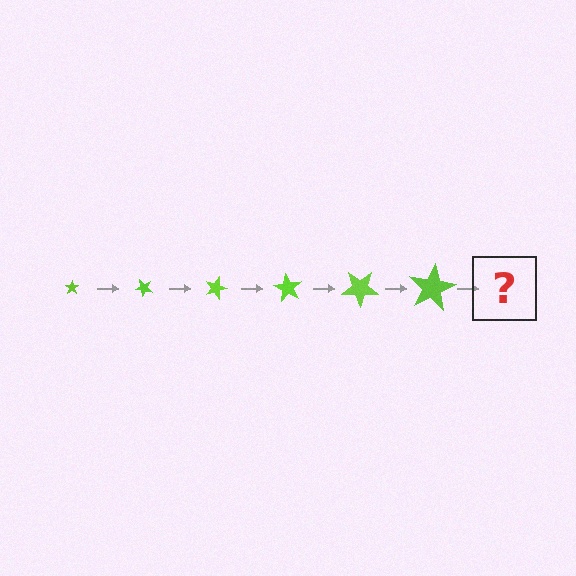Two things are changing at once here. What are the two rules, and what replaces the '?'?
The two rules are that the star grows larger each step and it rotates 45 degrees each step. The '?' should be a star, larger than the previous one and rotated 270 degrees from the start.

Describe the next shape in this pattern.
It should be a star, larger than the previous one and rotated 270 degrees from the start.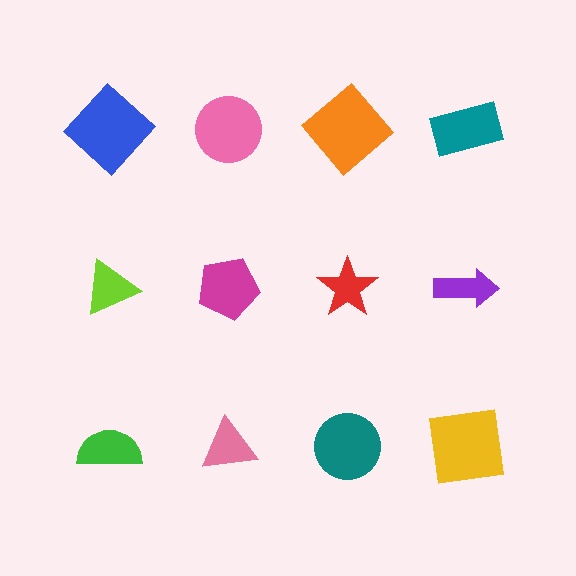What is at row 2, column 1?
A lime triangle.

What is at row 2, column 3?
A red star.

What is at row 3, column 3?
A teal circle.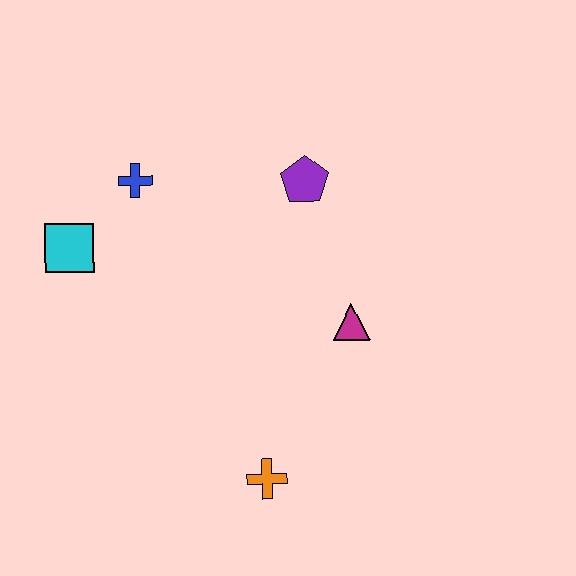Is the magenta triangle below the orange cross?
No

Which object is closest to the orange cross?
The magenta triangle is closest to the orange cross.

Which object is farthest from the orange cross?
The blue cross is farthest from the orange cross.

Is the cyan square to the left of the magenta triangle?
Yes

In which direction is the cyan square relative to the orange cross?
The cyan square is above the orange cross.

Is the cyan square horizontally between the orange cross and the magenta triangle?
No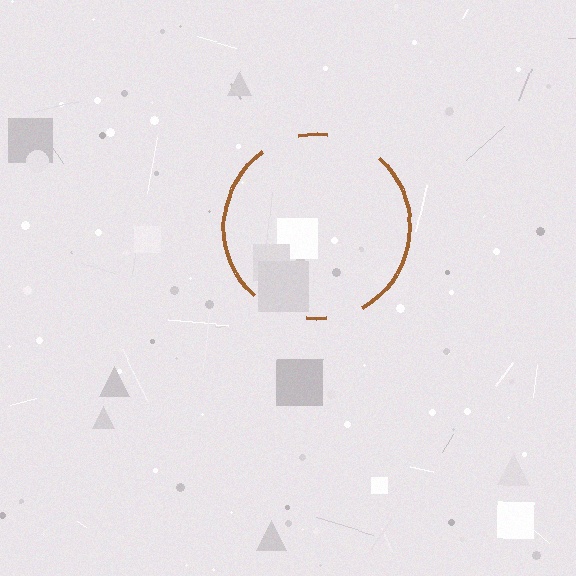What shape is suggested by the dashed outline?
The dashed outline suggests a circle.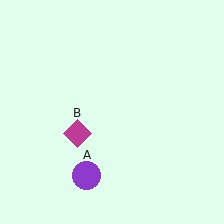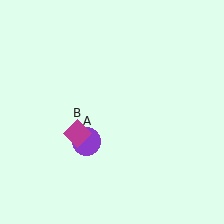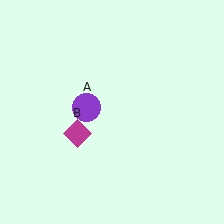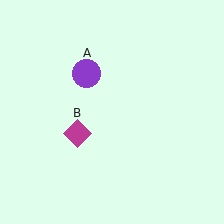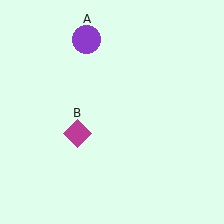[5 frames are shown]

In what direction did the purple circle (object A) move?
The purple circle (object A) moved up.